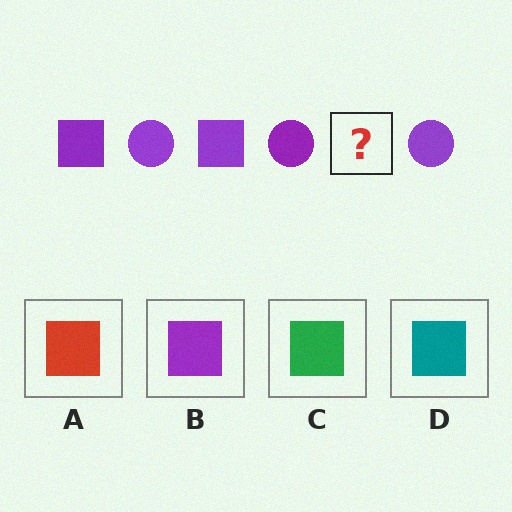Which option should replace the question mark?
Option B.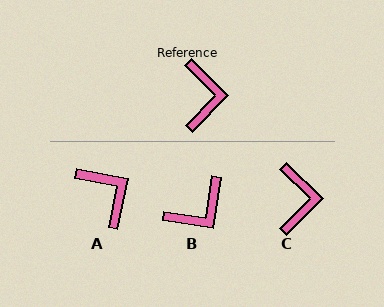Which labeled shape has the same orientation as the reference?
C.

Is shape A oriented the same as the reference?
No, it is off by about 33 degrees.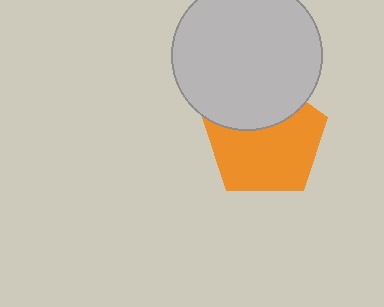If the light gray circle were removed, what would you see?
You would see the complete orange pentagon.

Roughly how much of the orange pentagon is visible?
Most of it is visible (roughly 67%).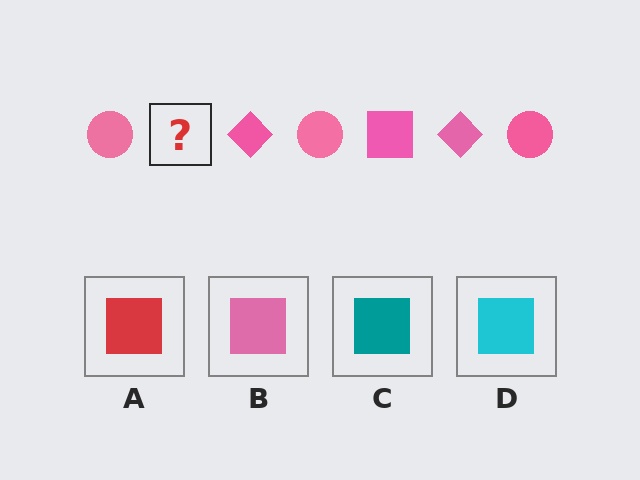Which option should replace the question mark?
Option B.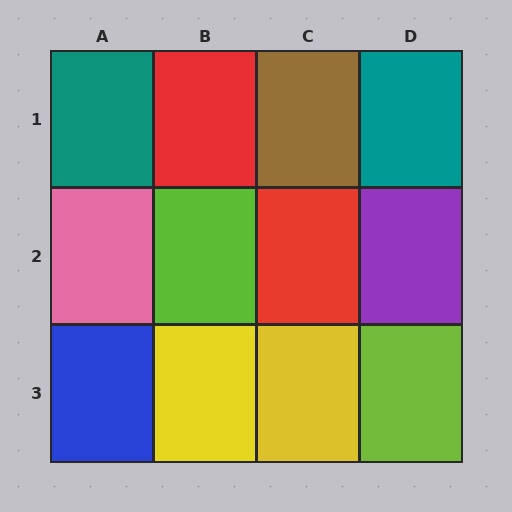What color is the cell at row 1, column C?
Brown.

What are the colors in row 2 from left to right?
Pink, lime, red, purple.